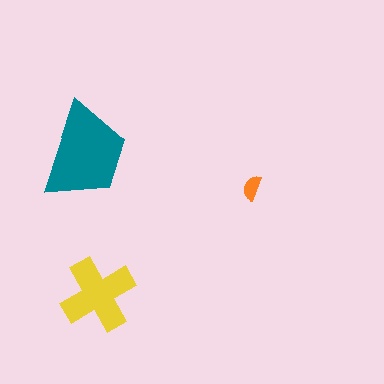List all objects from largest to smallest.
The teal trapezoid, the yellow cross, the orange semicircle.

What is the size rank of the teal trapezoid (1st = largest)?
1st.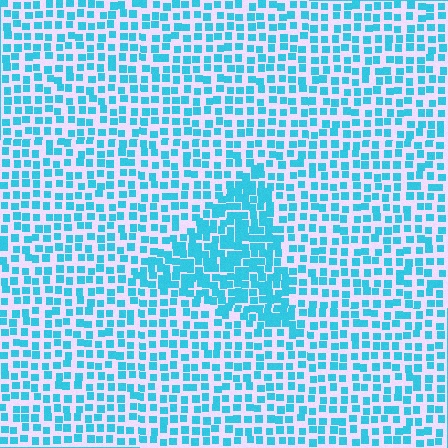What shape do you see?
I see a triangle.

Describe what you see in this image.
The image contains small cyan elements arranged at two different densities. A triangle-shaped region is visible where the elements are more densely packed than the surrounding area.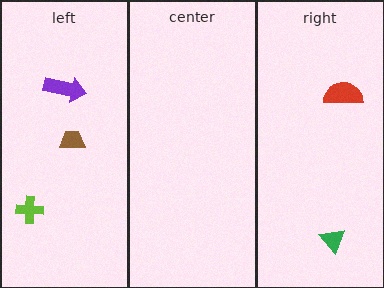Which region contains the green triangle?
The right region.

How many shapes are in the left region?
3.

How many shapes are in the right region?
2.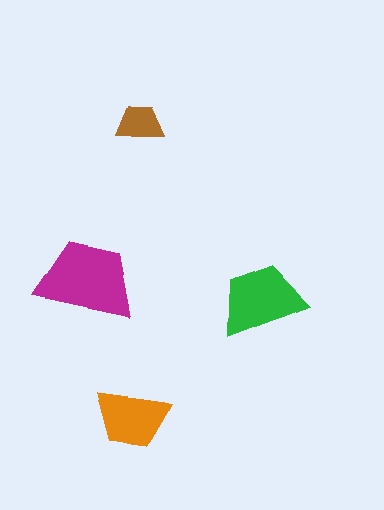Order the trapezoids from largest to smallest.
the magenta one, the green one, the orange one, the brown one.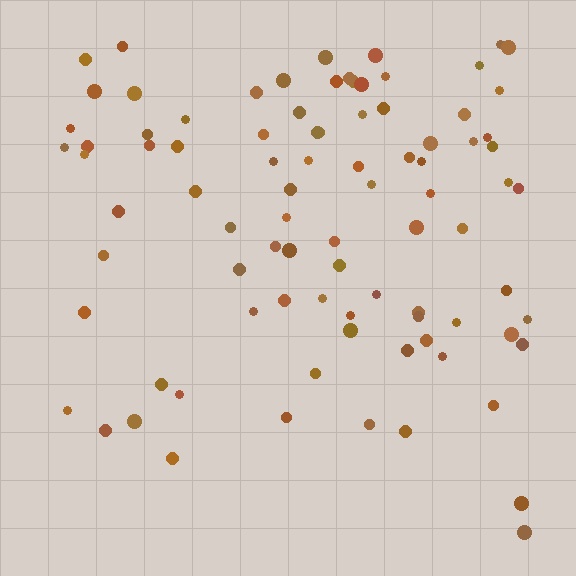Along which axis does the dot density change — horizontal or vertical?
Vertical.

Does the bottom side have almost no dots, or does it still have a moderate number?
Still a moderate number, just noticeably fewer than the top.